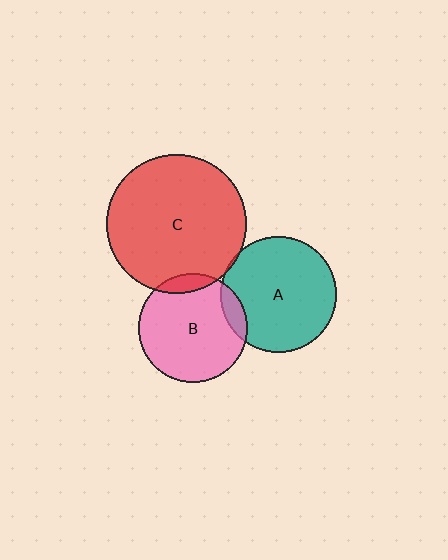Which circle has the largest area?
Circle C (red).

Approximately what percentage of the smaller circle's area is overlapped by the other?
Approximately 5%.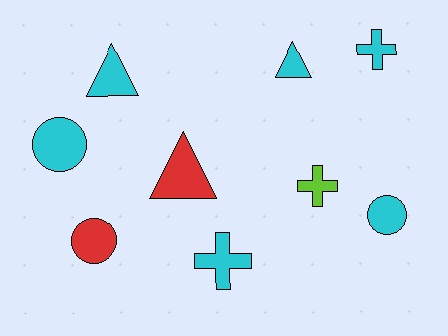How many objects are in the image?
There are 9 objects.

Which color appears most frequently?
Cyan, with 6 objects.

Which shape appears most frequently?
Circle, with 3 objects.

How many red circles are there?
There is 1 red circle.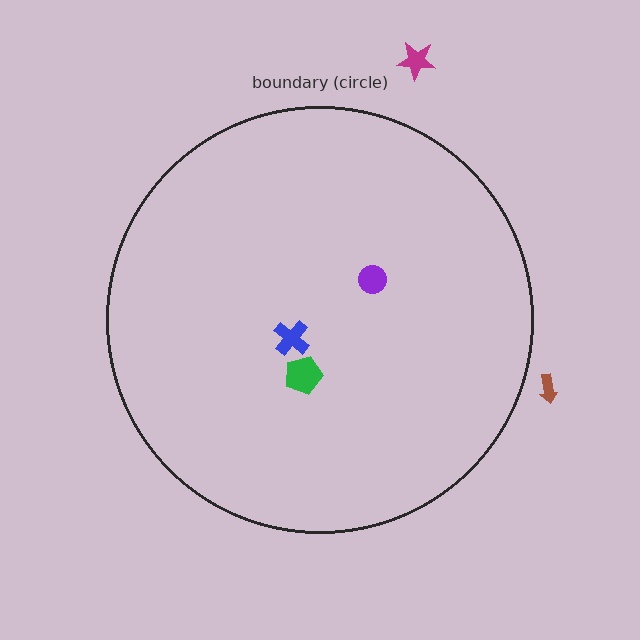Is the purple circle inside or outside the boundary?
Inside.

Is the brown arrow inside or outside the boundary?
Outside.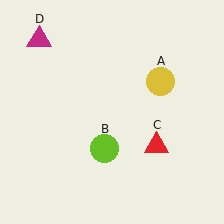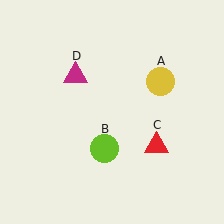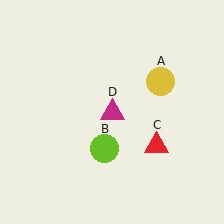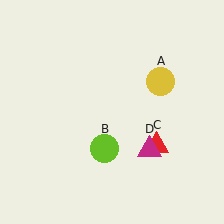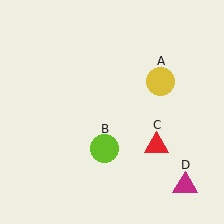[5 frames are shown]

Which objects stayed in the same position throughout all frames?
Yellow circle (object A) and lime circle (object B) and red triangle (object C) remained stationary.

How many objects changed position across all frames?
1 object changed position: magenta triangle (object D).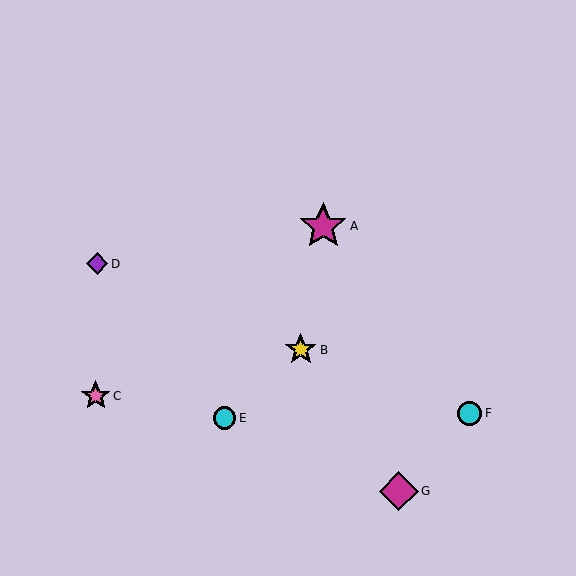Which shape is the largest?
The magenta star (labeled A) is the largest.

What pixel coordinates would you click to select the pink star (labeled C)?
Click at (96, 396) to select the pink star C.